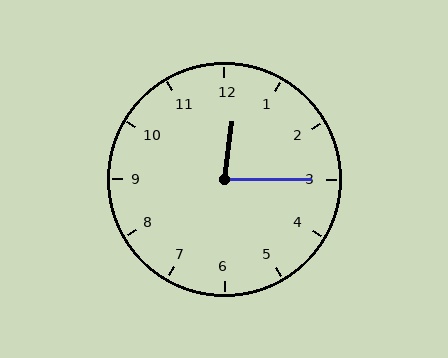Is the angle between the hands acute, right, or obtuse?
It is acute.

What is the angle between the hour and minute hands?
Approximately 82 degrees.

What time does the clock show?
12:15.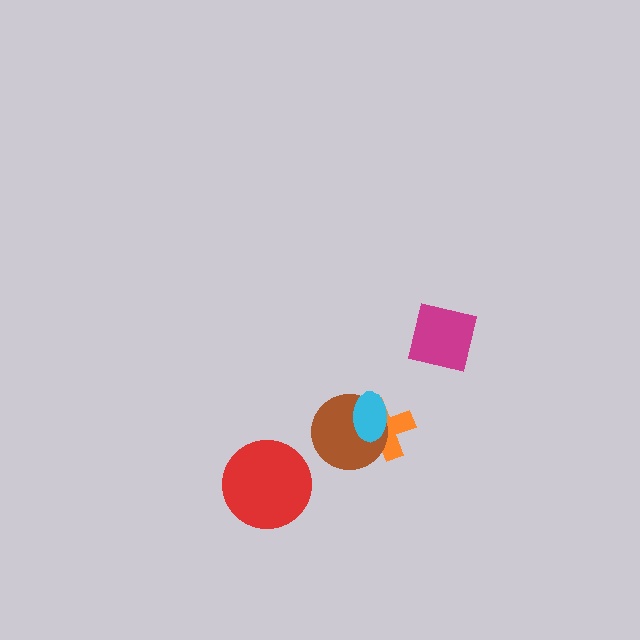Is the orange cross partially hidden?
Yes, it is partially covered by another shape.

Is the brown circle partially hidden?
Yes, it is partially covered by another shape.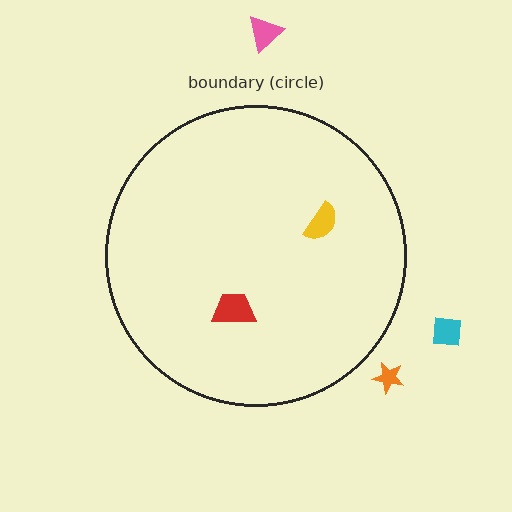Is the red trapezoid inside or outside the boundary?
Inside.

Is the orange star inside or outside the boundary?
Outside.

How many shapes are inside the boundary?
2 inside, 3 outside.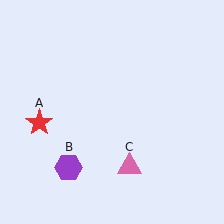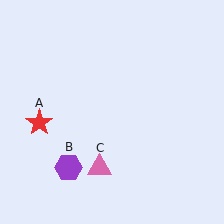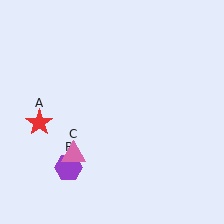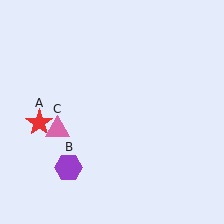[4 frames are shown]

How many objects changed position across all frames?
1 object changed position: pink triangle (object C).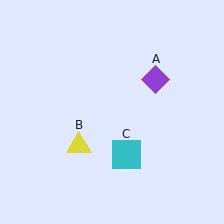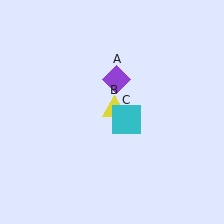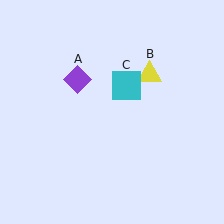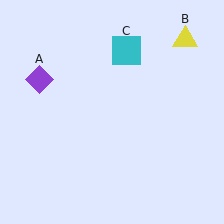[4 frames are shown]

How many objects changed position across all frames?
3 objects changed position: purple diamond (object A), yellow triangle (object B), cyan square (object C).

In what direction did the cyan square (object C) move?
The cyan square (object C) moved up.